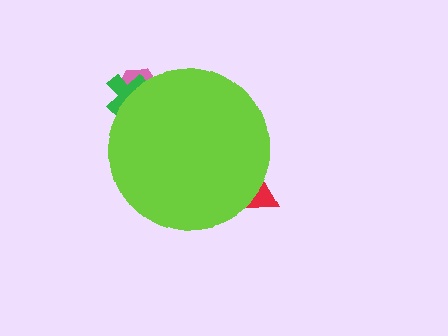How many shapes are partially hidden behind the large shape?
3 shapes are partially hidden.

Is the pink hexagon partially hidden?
Yes, the pink hexagon is partially hidden behind the lime circle.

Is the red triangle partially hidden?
Yes, the red triangle is partially hidden behind the lime circle.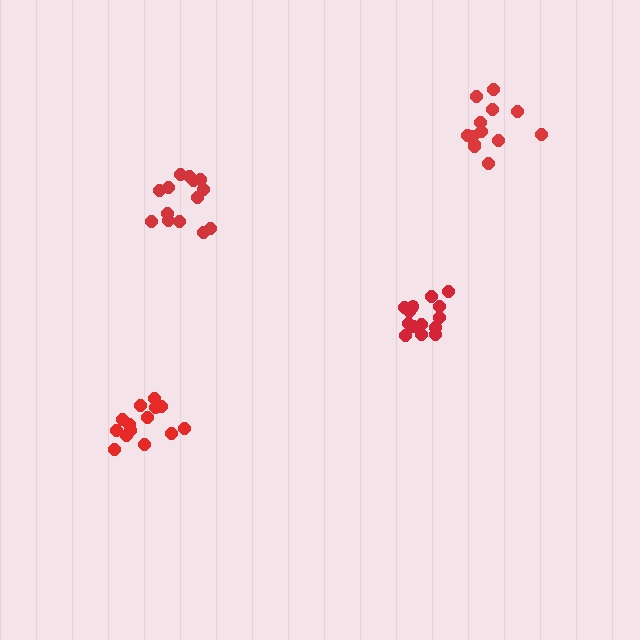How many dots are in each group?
Group 1: 13 dots, Group 2: 15 dots, Group 3: 14 dots, Group 4: 14 dots (56 total).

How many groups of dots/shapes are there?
There are 4 groups.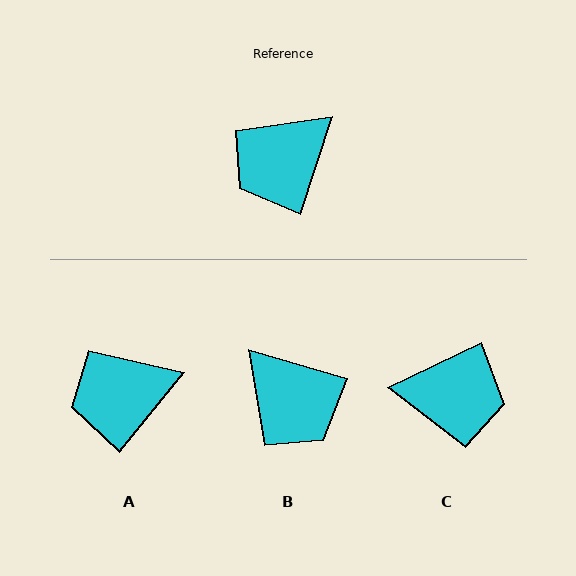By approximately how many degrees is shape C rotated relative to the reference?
Approximately 134 degrees counter-clockwise.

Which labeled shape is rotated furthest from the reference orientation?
C, about 134 degrees away.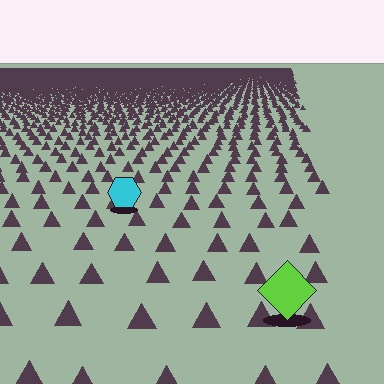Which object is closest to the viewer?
The lime diamond is closest. The texture marks near it are larger and more spread out.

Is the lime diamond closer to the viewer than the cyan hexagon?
Yes. The lime diamond is closer — you can tell from the texture gradient: the ground texture is coarser near it.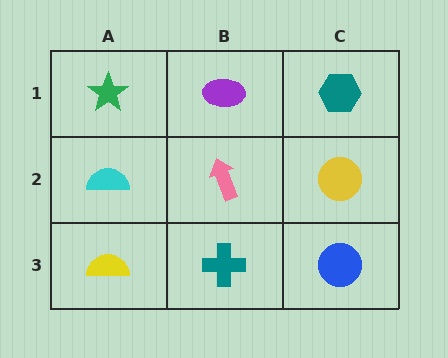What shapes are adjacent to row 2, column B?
A purple ellipse (row 1, column B), a teal cross (row 3, column B), a cyan semicircle (row 2, column A), a yellow circle (row 2, column C).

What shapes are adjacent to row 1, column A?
A cyan semicircle (row 2, column A), a purple ellipse (row 1, column B).